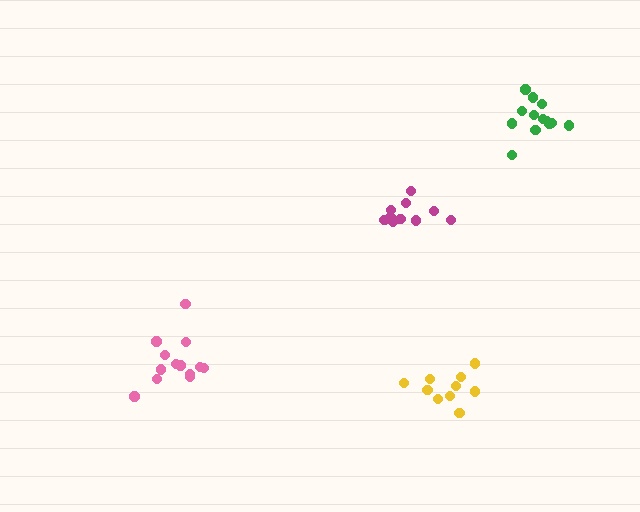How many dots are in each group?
Group 1: 10 dots, Group 2: 10 dots, Group 3: 13 dots, Group 4: 13 dots (46 total).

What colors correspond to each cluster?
The clusters are colored: magenta, yellow, pink, green.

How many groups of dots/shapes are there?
There are 4 groups.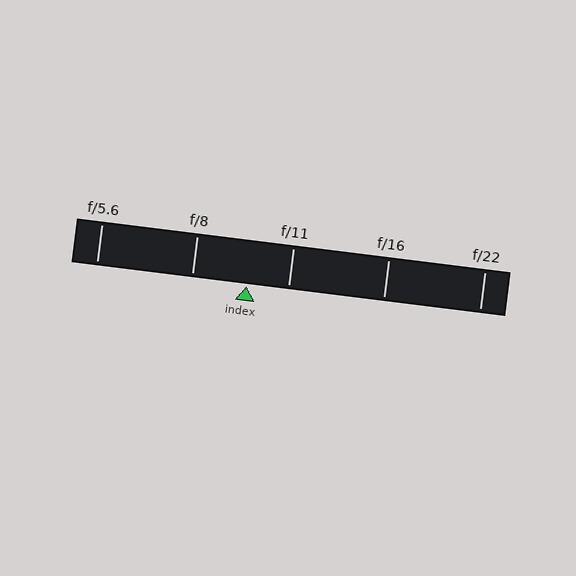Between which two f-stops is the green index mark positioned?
The index mark is between f/8 and f/11.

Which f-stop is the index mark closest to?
The index mark is closest to f/11.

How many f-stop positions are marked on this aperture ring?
There are 5 f-stop positions marked.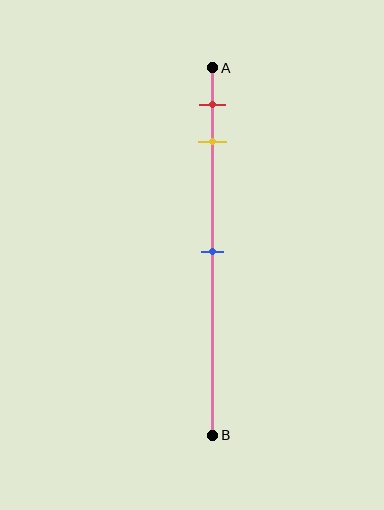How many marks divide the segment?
There are 3 marks dividing the segment.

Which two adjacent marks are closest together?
The red and yellow marks are the closest adjacent pair.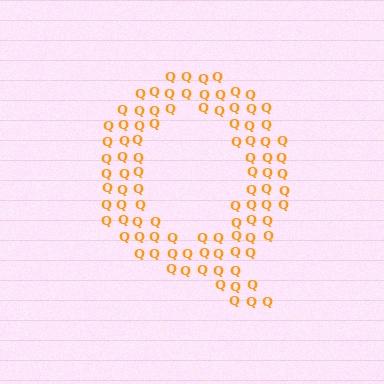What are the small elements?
The small elements are letter Q's.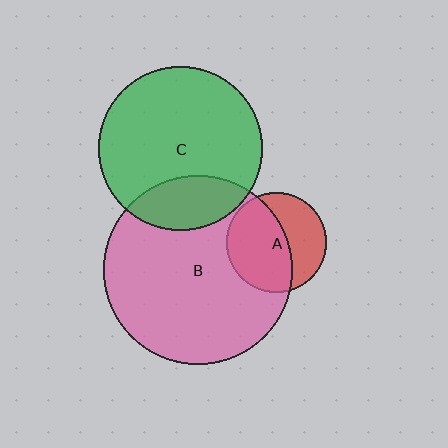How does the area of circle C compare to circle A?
Approximately 2.7 times.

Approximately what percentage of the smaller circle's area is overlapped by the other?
Approximately 60%.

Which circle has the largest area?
Circle B (pink).